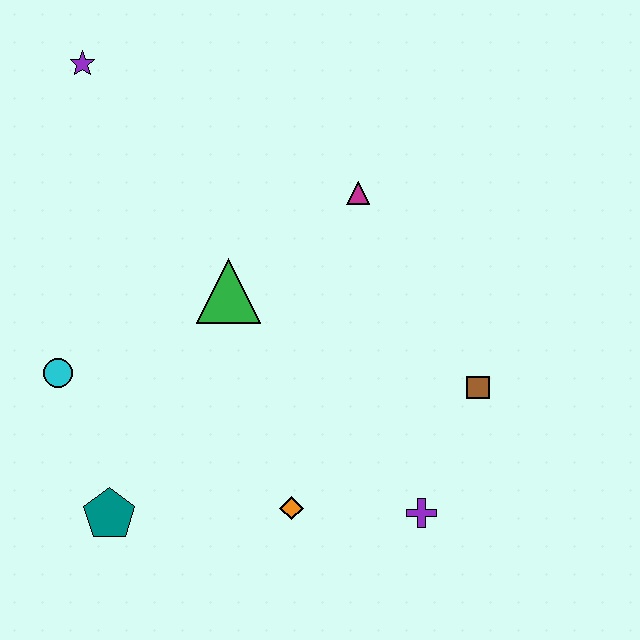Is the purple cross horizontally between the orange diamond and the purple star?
No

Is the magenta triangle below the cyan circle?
No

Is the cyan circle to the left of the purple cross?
Yes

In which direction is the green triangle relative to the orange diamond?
The green triangle is above the orange diamond.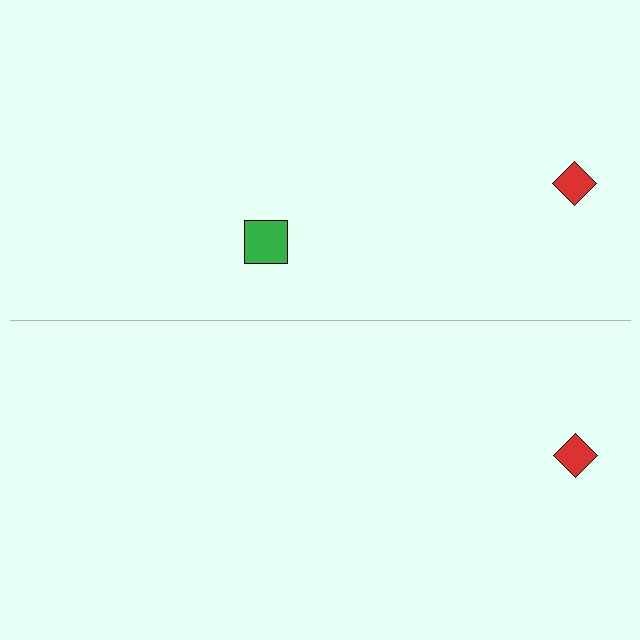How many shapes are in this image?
There are 3 shapes in this image.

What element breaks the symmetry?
A green square is missing from the bottom side.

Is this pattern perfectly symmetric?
No, the pattern is not perfectly symmetric. A green square is missing from the bottom side.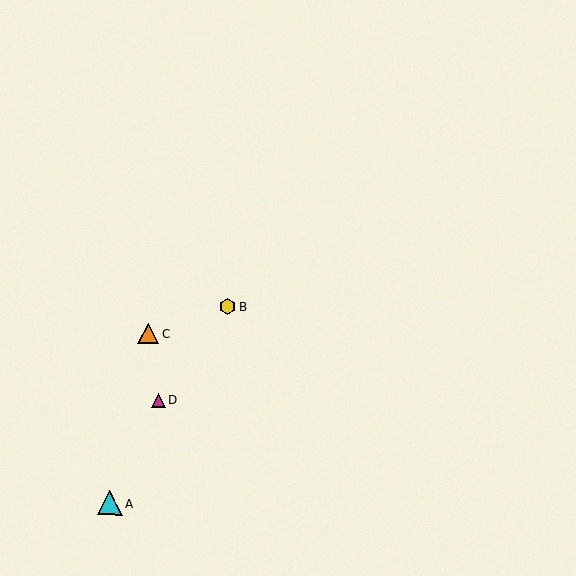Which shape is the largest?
The cyan triangle (labeled A) is the largest.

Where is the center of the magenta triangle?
The center of the magenta triangle is at (159, 400).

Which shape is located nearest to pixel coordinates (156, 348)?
The orange triangle (labeled C) at (149, 334) is nearest to that location.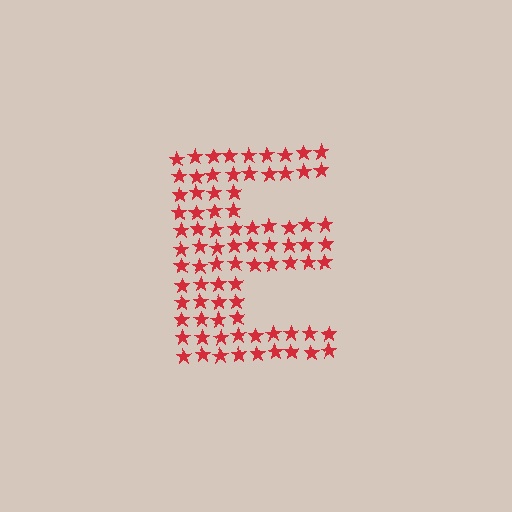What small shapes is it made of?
It is made of small stars.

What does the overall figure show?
The overall figure shows the letter E.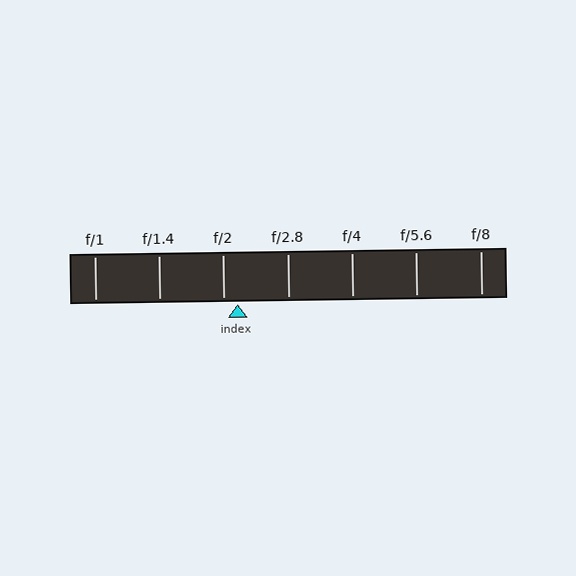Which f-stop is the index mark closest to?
The index mark is closest to f/2.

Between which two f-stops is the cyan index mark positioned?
The index mark is between f/2 and f/2.8.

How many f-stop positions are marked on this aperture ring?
There are 7 f-stop positions marked.